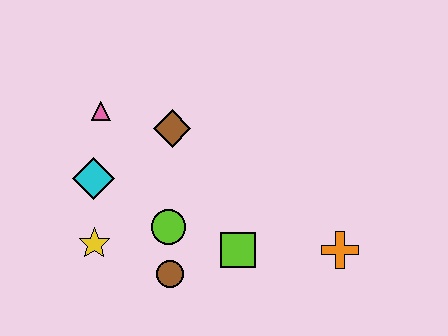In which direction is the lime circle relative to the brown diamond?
The lime circle is below the brown diamond.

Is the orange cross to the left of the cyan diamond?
No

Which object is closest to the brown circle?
The lime circle is closest to the brown circle.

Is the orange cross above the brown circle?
Yes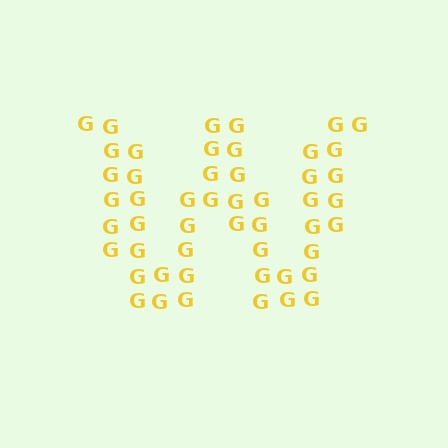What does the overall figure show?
The overall figure shows the letter W.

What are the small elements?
The small elements are letter G's.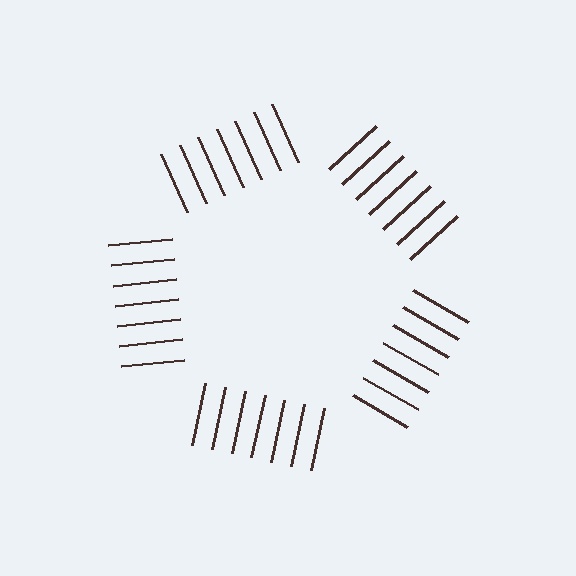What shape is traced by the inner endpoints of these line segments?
An illusory pentagon — the line segments terminate on its edges but no continuous stroke is drawn.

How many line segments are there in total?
35 — 7 along each of the 5 edges.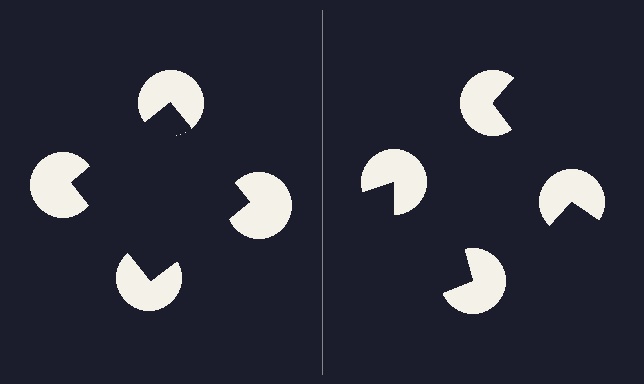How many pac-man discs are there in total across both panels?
8 — 4 on each side.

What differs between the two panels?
The pac-man discs are positioned identically on both sides; only the wedge orientations differ. On the left they align to a square; on the right they are misaligned.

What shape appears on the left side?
An illusory square.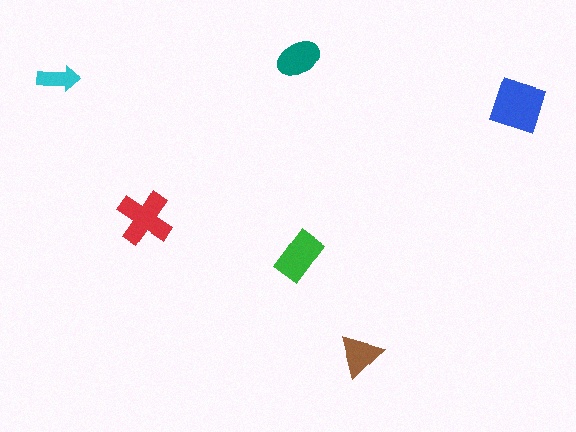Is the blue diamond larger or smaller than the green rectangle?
Larger.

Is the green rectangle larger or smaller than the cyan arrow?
Larger.